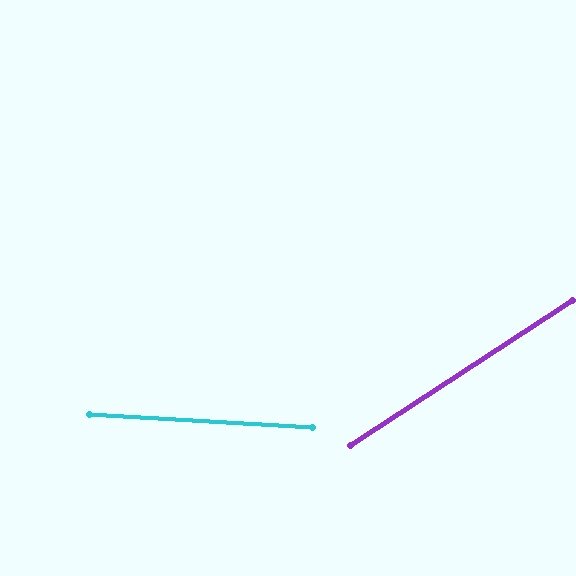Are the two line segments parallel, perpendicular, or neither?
Neither parallel nor perpendicular — they differ by about 37°.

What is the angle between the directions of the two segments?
Approximately 37 degrees.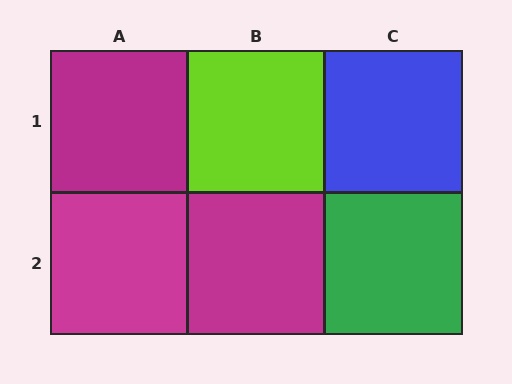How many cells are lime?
1 cell is lime.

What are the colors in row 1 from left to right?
Magenta, lime, blue.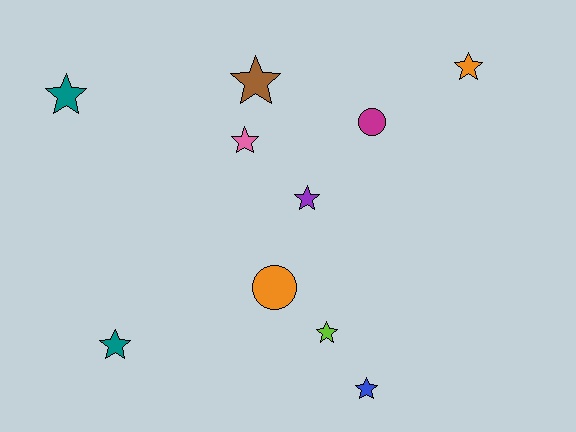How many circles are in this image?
There are 2 circles.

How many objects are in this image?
There are 10 objects.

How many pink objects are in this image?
There is 1 pink object.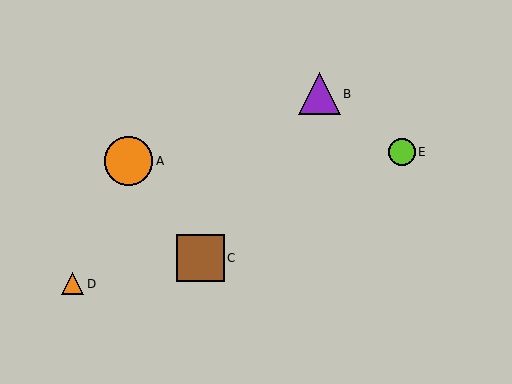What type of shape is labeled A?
Shape A is an orange circle.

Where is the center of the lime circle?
The center of the lime circle is at (402, 152).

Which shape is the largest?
The orange circle (labeled A) is the largest.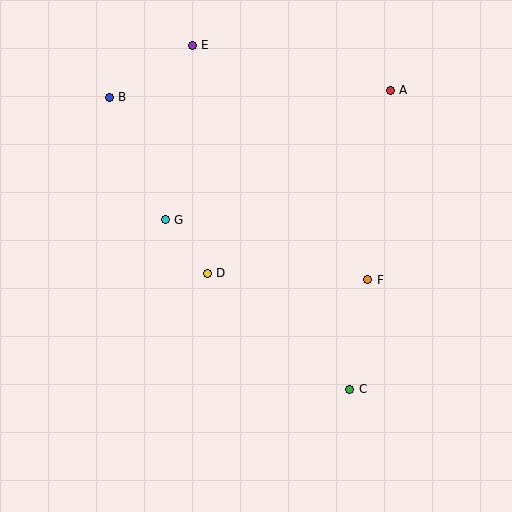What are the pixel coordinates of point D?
Point D is at (207, 273).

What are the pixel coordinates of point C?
Point C is at (350, 389).